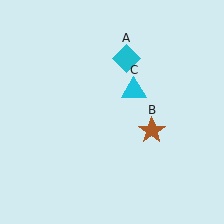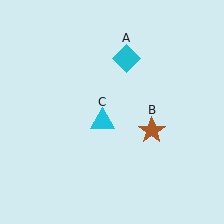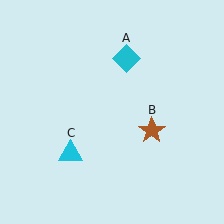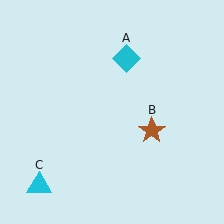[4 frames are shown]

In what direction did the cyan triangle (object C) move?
The cyan triangle (object C) moved down and to the left.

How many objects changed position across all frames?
1 object changed position: cyan triangle (object C).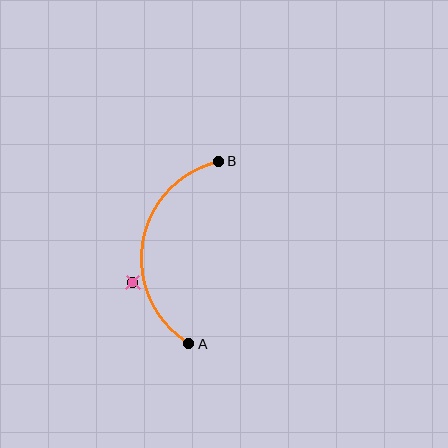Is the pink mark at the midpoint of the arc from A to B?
No — the pink mark does not lie on the arc at all. It sits slightly outside the curve.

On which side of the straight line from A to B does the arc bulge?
The arc bulges to the left of the straight line connecting A and B.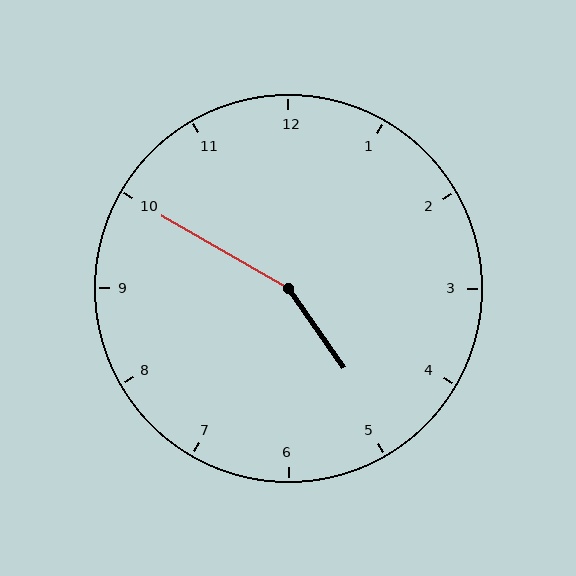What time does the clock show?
4:50.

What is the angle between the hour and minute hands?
Approximately 155 degrees.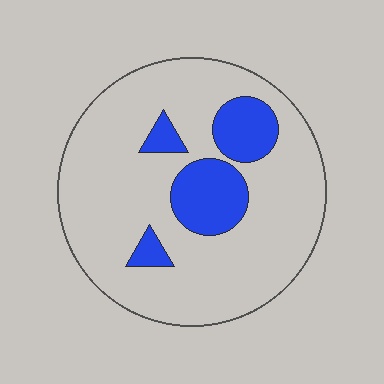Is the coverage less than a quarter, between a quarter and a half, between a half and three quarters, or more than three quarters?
Less than a quarter.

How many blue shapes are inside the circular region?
4.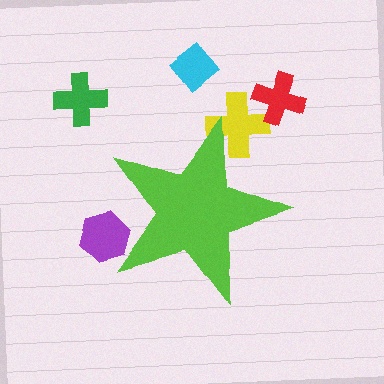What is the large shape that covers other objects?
A lime star.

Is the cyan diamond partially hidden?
No, the cyan diamond is fully visible.